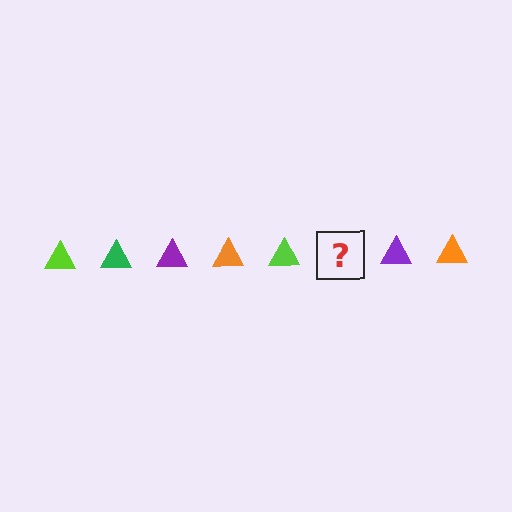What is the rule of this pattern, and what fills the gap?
The rule is that the pattern cycles through lime, green, purple, orange triangles. The gap should be filled with a green triangle.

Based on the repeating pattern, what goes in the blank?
The blank should be a green triangle.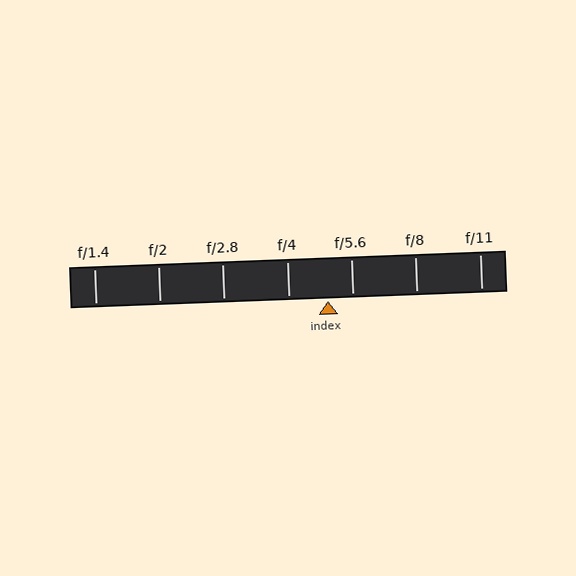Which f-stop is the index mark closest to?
The index mark is closest to f/5.6.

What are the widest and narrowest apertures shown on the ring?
The widest aperture shown is f/1.4 and the narrowest is f/11.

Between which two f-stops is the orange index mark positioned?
The index mark is between f/4 and f/5.6.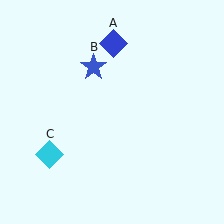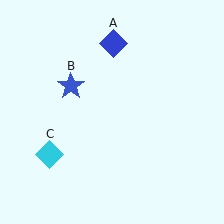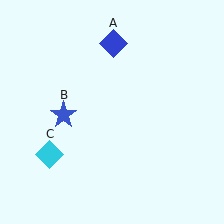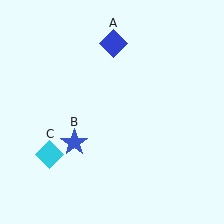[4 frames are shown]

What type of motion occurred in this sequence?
The blue star (object B) rotated counterclockwise around the center of the scene.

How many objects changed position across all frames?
1 object changed position: blue star (object B).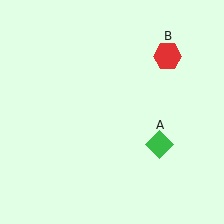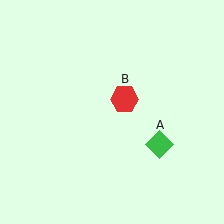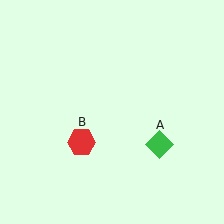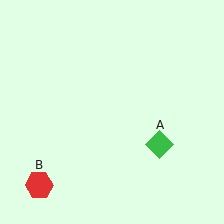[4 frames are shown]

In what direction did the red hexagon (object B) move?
The red hexagon (object B) moved down and to the left.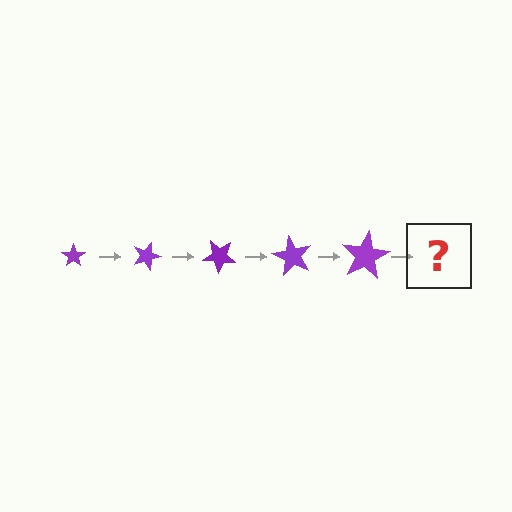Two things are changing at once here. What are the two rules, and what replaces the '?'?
The two rules are that the star grows larger each step and it rotates 20 degrees each step. The '?' should be a star, larger than the previous one and rotated 100 degrees from the start.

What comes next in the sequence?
The next element should be a star, larger than the previous one and rotated 100 degrees from the start.